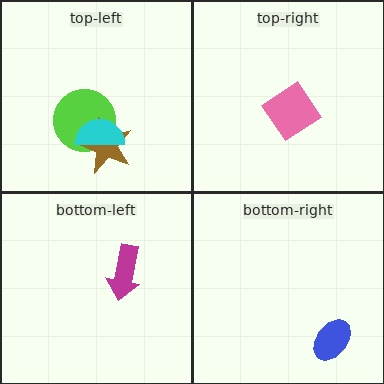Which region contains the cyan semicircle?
The top-left region.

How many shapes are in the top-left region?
3.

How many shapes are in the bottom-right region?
1.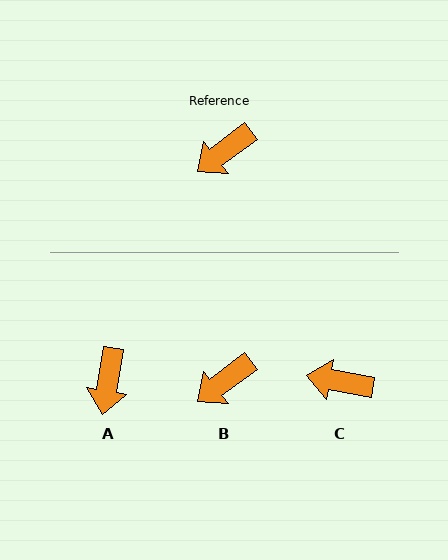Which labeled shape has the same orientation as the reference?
B.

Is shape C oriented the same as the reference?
No, it is off by about 47 degrees.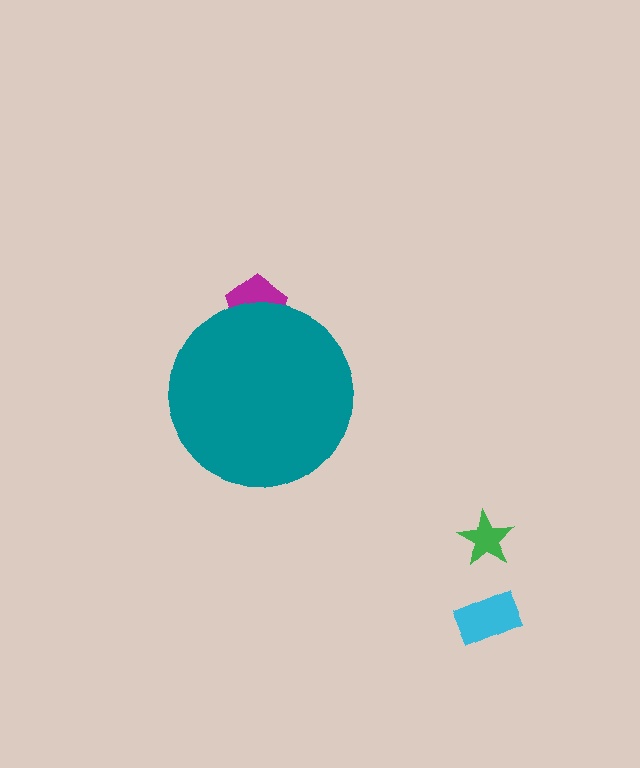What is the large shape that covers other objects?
A teal circle.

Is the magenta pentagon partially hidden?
Yes, the magenta pentagon is partially hidden behind the teal circle.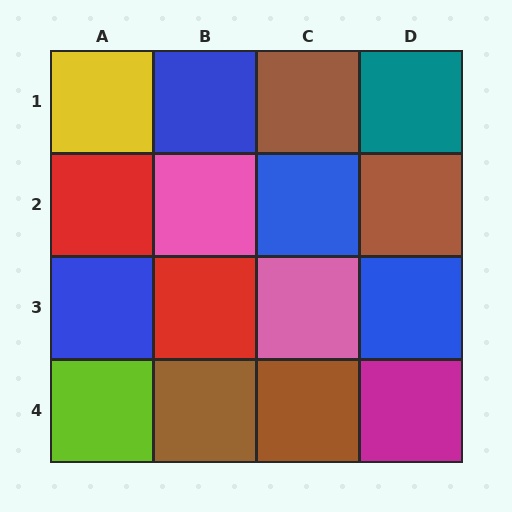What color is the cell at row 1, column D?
Teal.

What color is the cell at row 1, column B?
Blue.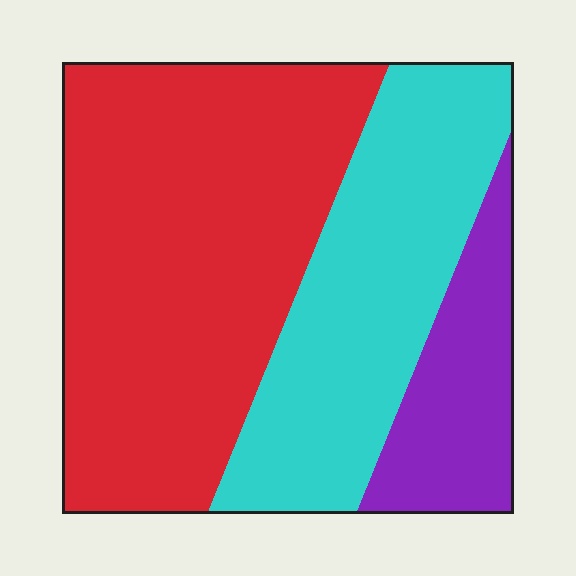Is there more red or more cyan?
Red.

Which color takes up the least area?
Purple, at roughly 15%.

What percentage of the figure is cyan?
Cyan covers around 35% of the figure.